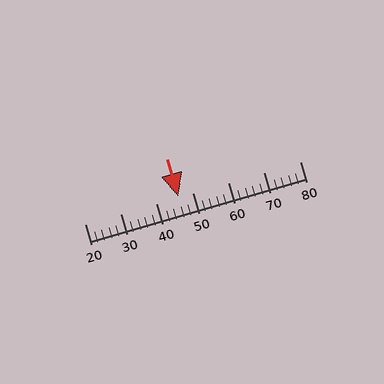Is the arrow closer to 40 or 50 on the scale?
The arrow is closer to 50.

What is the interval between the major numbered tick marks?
The major tick marks are spaced 10 units apart.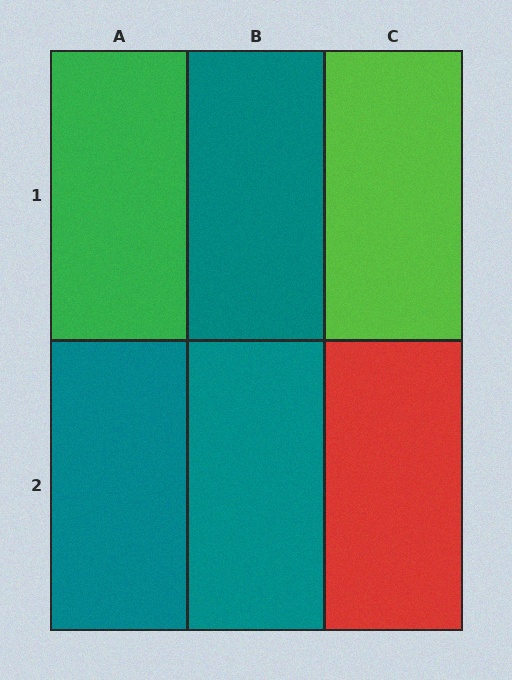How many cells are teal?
3 cells are teal.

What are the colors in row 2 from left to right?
Teal, teal, red.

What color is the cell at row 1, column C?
Lime.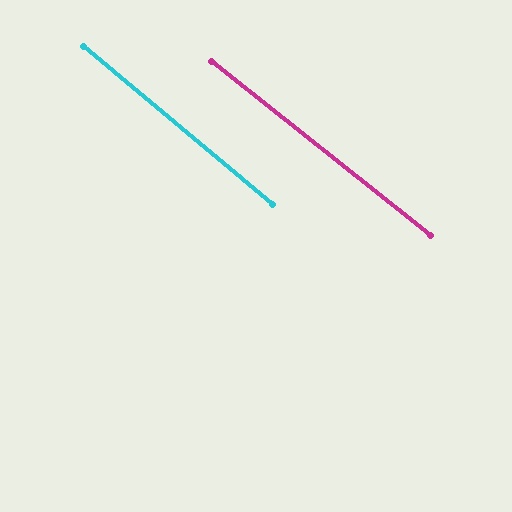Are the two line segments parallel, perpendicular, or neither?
Parallel — their directions differ by only 1.8°.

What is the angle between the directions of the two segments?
Approximately 2 degrees.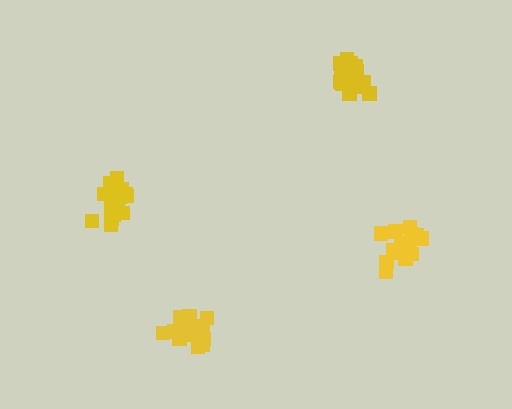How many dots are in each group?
Group 1: 18 dots, Group 2: 17 dots, Group 3: 18 dots, Group 4: 16 dots (69 total).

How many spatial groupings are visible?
There are 4 spatial groupings.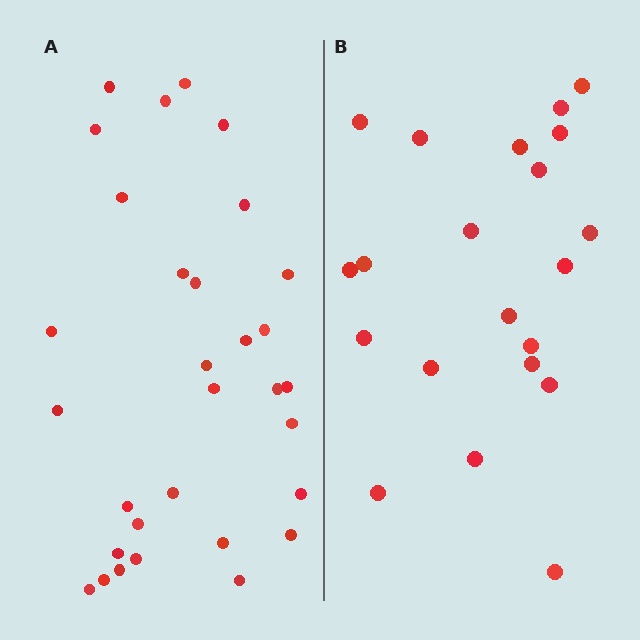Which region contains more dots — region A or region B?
Region A (the left region) has more dots.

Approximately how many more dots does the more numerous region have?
Region A has roughly 10 or so more dots than region B.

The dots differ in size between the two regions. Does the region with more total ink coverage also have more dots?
No. Region B has more total ink coverage because its dots are larger, but region A actually contains more individual dots. Total area can be misleading — the number of items is what matters here.